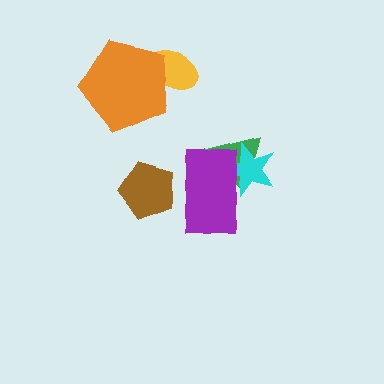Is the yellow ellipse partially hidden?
Yes, it is partially covered by another shape.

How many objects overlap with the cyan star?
2 objects overlap with the cyan star.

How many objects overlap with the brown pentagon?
1 object overlaps with the brown pentagon.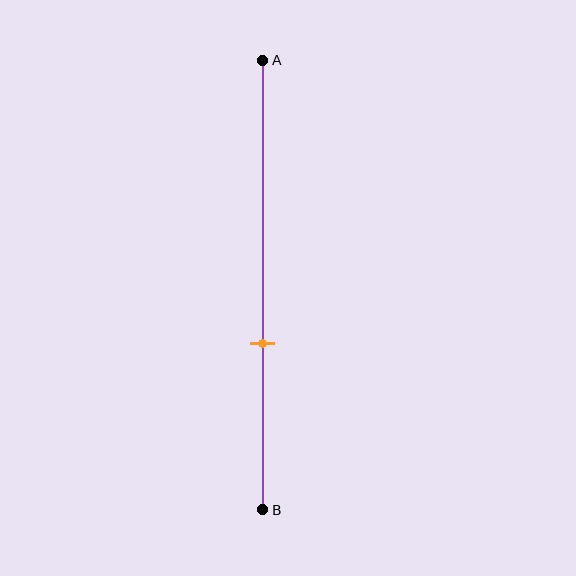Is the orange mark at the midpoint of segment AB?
No, the mark is at about 65% from A, not at the 50% midpoint.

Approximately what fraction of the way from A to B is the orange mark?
The orange mark is approximately 65% of the way from A to B.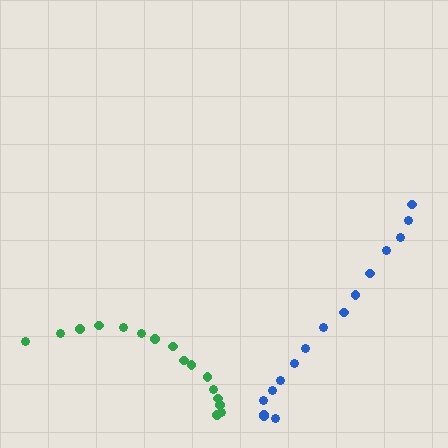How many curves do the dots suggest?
There are 2 distinct paths.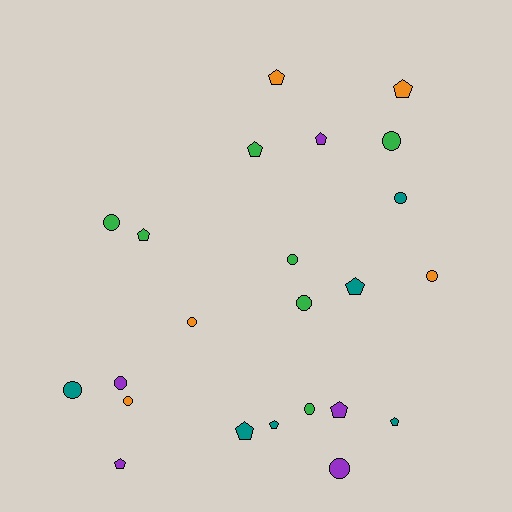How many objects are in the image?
There are 23 objects.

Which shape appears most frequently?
Circle, with 12 objects.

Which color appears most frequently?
Green, with 7 objects.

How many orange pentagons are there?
There are 2 orange pentagons.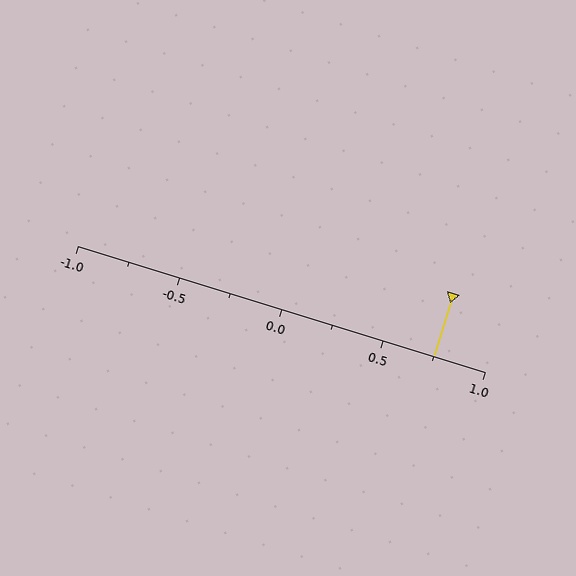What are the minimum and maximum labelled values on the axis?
The axis runs from -1.0 to 1.0.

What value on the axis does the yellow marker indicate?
The marker indicates approximately 0.75.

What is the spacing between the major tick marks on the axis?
The major ticks are spaced 0.5 apart.